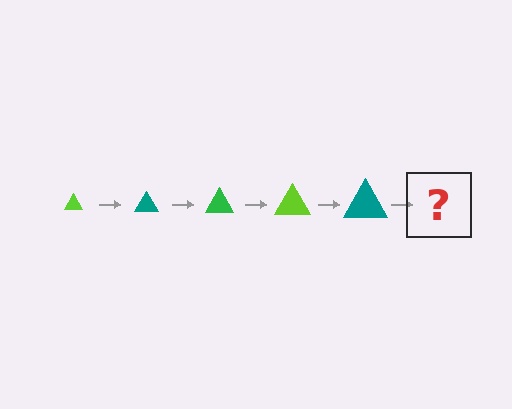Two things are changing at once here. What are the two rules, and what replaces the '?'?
The two rules are that the triangle grows larger each step and the color cycles through lime, teal, and green. The '?' should be a green triangle, larger than the previous one.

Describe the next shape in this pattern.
It should be a green triangle, larger than the previous one.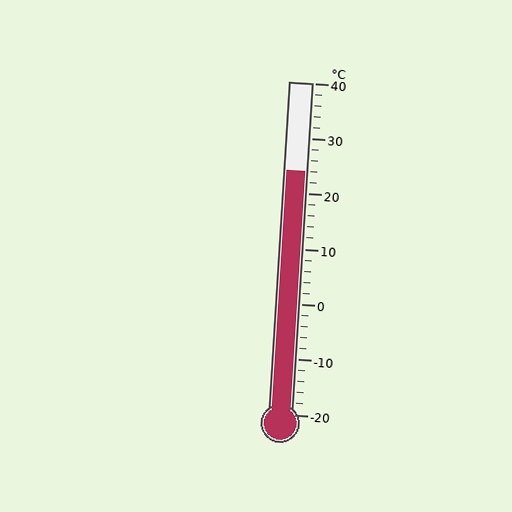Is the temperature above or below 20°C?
The temperature is above 20°C.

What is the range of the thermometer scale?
The thermometer scale ranges from -20°C to 40°C.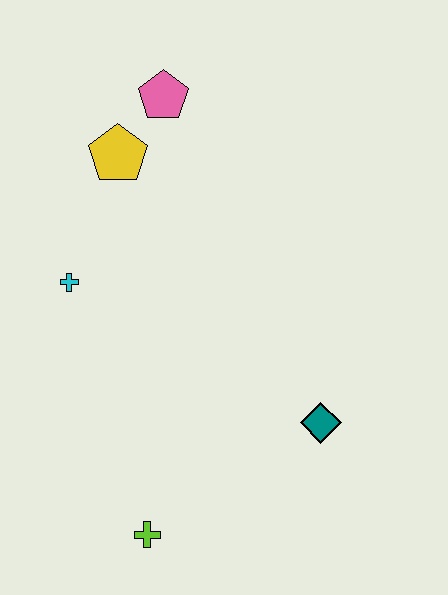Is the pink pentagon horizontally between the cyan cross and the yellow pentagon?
No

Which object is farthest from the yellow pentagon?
The lime cross is farthest from the yellow pentagon.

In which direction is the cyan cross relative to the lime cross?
The cyan cross is above the lime cross.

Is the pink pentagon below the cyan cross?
No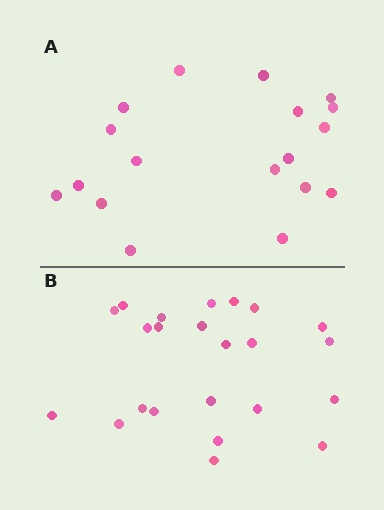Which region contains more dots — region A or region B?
Region B (the bottom region) has more dots.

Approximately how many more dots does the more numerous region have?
Region B has about 5 more dots than region A.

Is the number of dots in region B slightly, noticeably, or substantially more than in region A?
Region B has noticeably more, but not dramatically so. The ratio is roughly 1.3 to 1.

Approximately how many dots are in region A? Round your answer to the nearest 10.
About 20 dots. (The exact count is 18, which rounds to 20.)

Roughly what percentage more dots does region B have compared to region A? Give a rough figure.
About 30% more.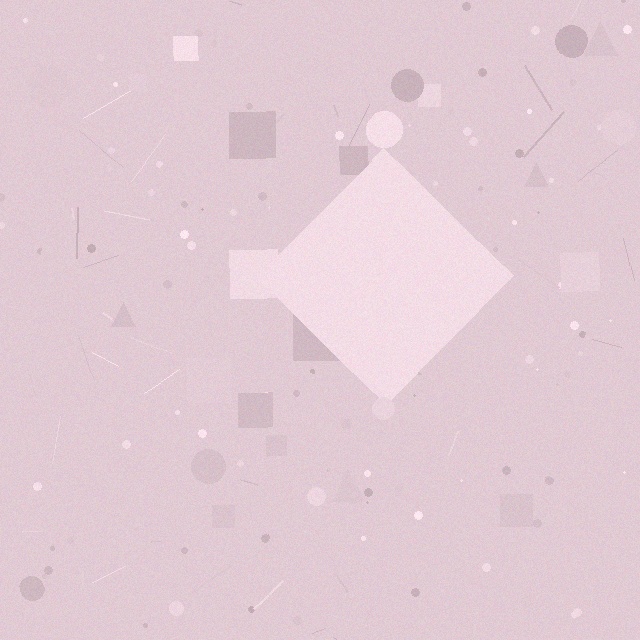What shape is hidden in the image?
A diamond is hidden in the image.